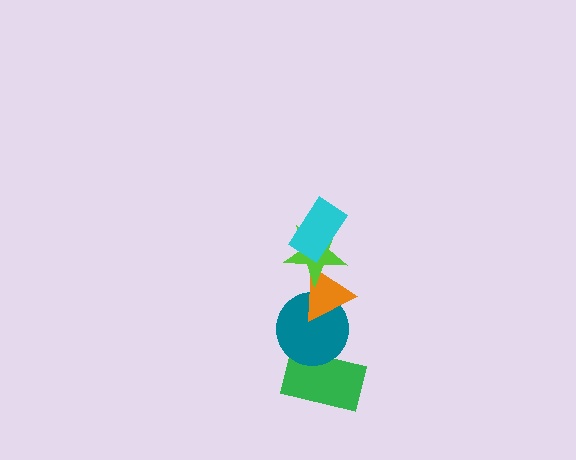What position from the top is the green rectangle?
The green rectangle is 5th from the top.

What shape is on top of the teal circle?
The orange triangle is on top of the teal circle.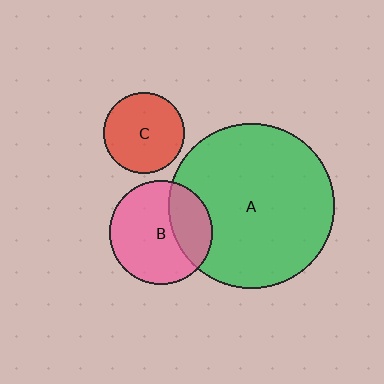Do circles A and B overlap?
Yes.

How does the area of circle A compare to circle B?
Approximately 2.6 times.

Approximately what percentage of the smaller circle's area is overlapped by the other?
Approximately 30%.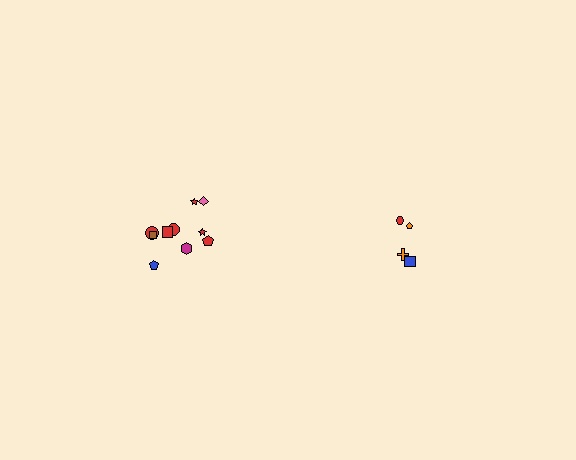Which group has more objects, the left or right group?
The left group.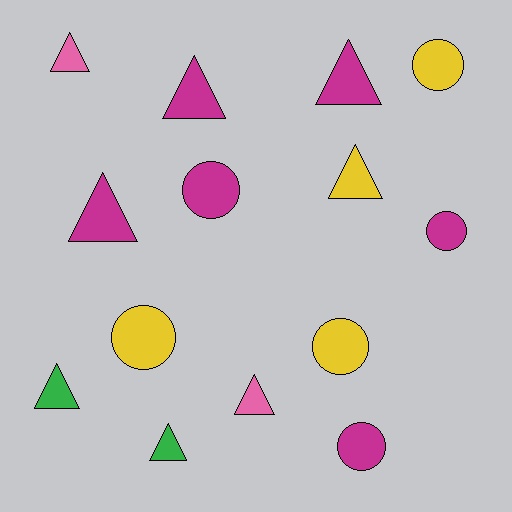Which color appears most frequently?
Magenta, with 6 objects.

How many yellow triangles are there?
There is 1 yellow triangle.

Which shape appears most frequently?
Triangle, with 8 objects.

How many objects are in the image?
There are 14 objects.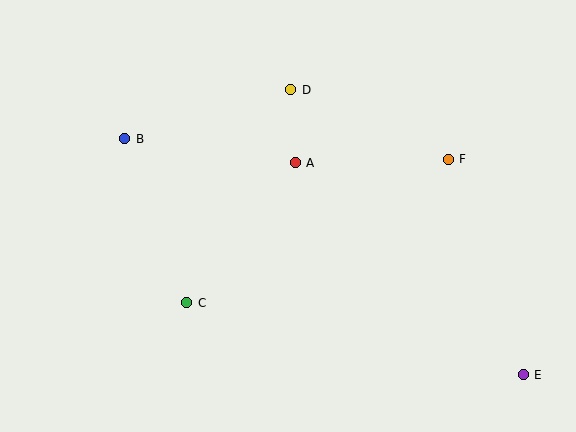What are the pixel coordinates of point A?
Point A is at (295, 163).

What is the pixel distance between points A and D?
The distance between A and D is 73 pixels.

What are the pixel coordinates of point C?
Point C is at (187, 303).